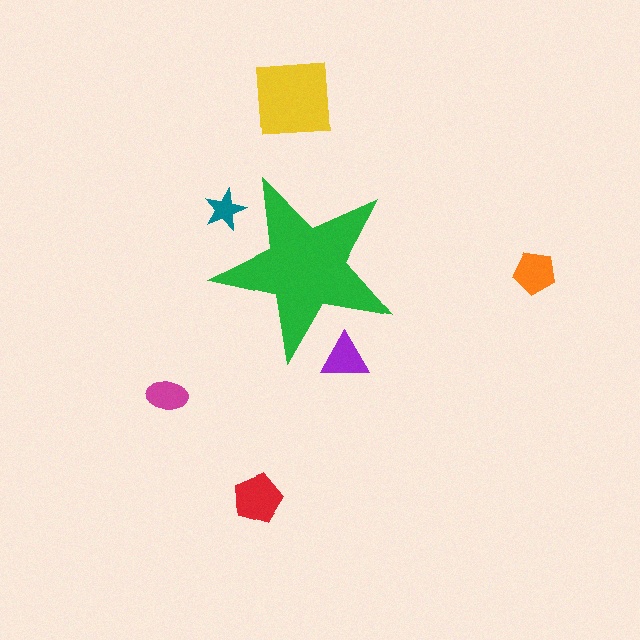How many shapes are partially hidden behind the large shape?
2 shapes are partially hidden.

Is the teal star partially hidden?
Yes, the teal star is partially hidden behind the green star.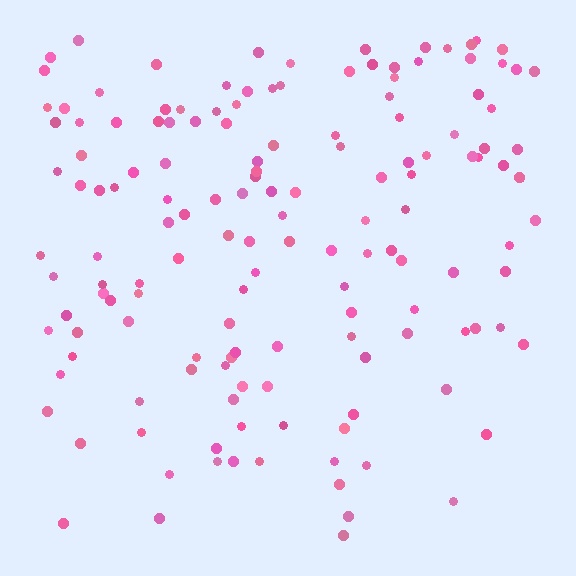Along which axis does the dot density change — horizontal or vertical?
Vertical.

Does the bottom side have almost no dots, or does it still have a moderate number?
Still a moderate number, just noticeably fewer than the top.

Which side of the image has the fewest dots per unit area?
The bottom.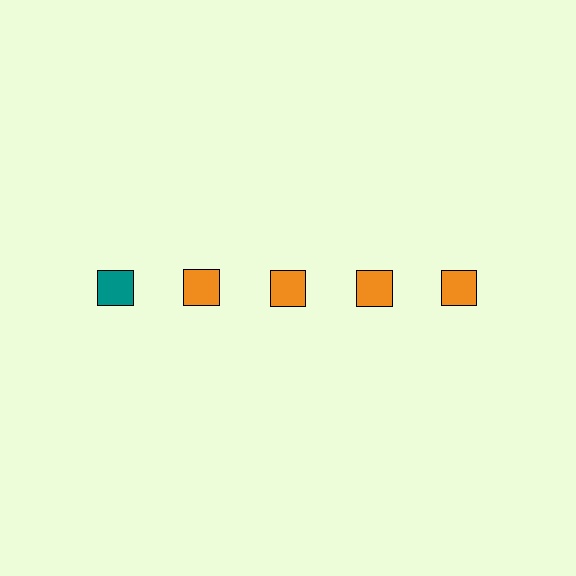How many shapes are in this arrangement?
There are 5 shapes arranged in a grid pattern.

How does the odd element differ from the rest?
It has a different color: teal instead of orange.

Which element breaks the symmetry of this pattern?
The teal square in the top row, leftmost column breaks the symmetry. All other shapes are orange squares.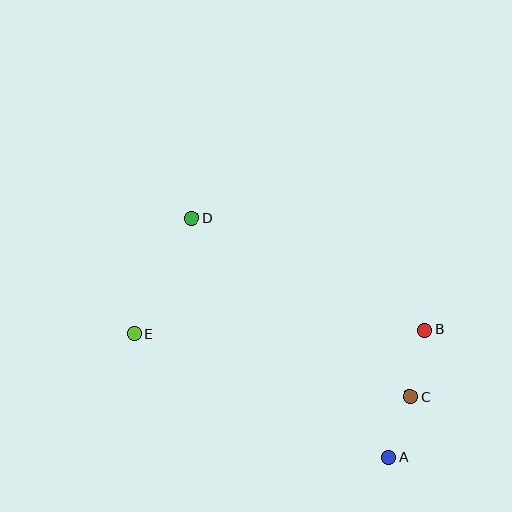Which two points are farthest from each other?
Points A and D are farthest from each other.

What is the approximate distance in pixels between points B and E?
The distance between B and E is approximately 290 pixels.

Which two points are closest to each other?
Points A and C are closest to each other.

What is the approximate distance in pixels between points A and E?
The distance between A and E is approximately 283 pixels.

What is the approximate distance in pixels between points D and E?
The distance between D and E is approximately 129 pixels.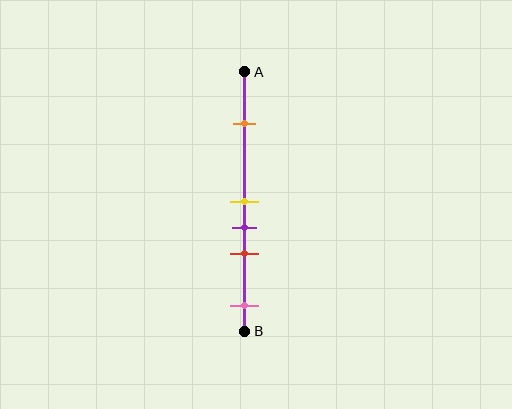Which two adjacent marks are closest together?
The yellow and purple marks are the closest adjacent pair.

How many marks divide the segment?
There are 5 marks dividing the segment.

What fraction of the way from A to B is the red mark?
The red mark is approximately 70% (0.7) of the way from A to B.